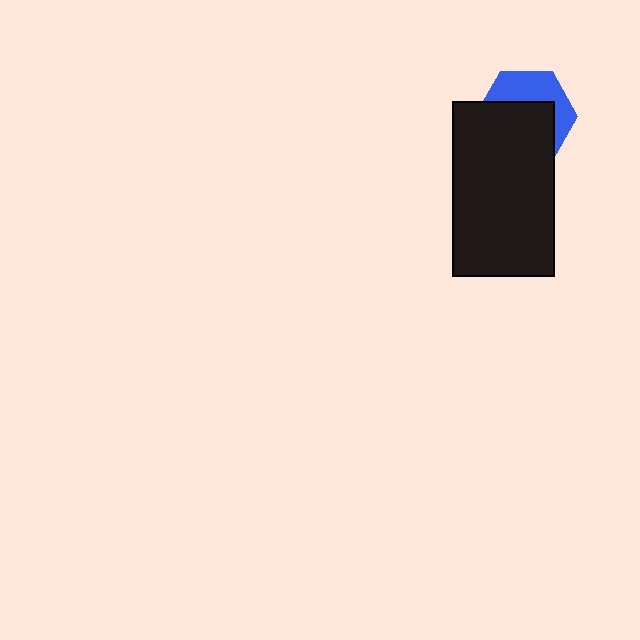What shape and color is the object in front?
The object in front is a black rectangle.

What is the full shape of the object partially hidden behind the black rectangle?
The partially hidden object is a blue hexagon.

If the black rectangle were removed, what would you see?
You would see the complete blue hexagon.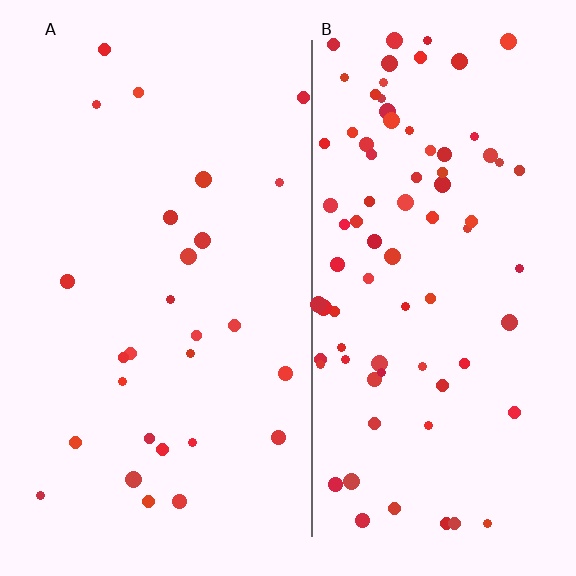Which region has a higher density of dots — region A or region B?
B (the right).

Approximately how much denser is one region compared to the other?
Approximately 3.0× — region B over region A.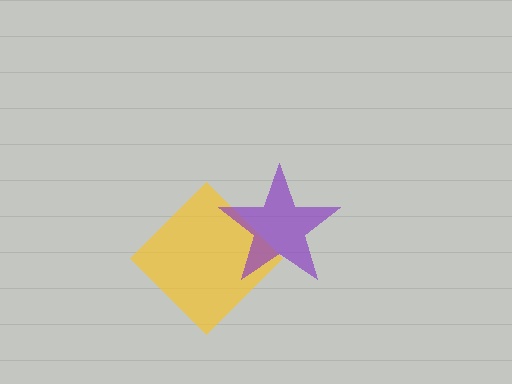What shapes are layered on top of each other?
The layered shapes are: a yellow diamond, a purple star.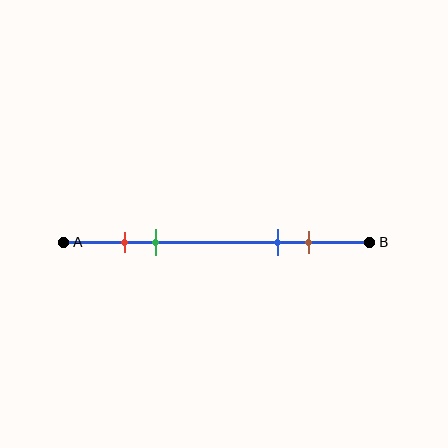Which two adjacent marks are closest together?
The red and green marks are the closest adjacent pair.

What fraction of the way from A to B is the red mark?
The red mark is approximately 20% (0.2) of the way from A to B.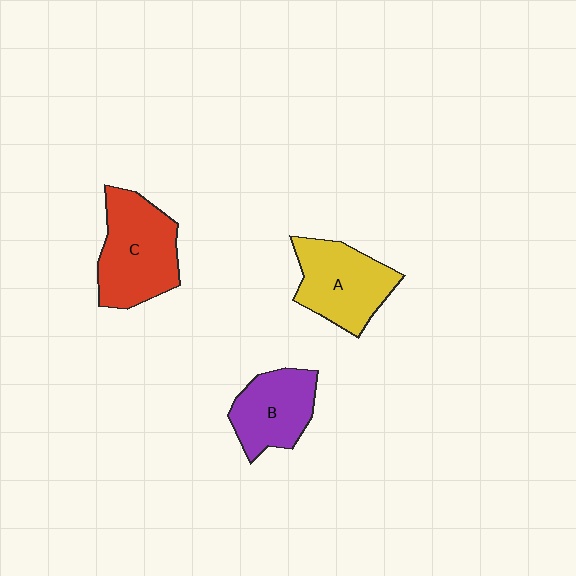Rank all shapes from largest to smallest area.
From largest to smallest: C (red), A (yellow), B (purple).